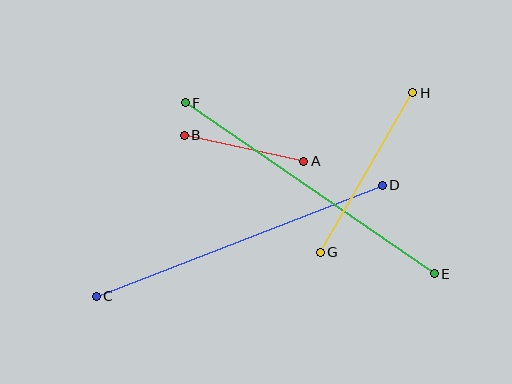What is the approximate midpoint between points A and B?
The midpoint is at approximately (244, 148) pixels.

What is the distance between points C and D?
The distance is approximately 307 pixels.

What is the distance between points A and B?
The distance is approximately 122 pixels.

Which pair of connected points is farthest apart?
Points C and D are farthest apart.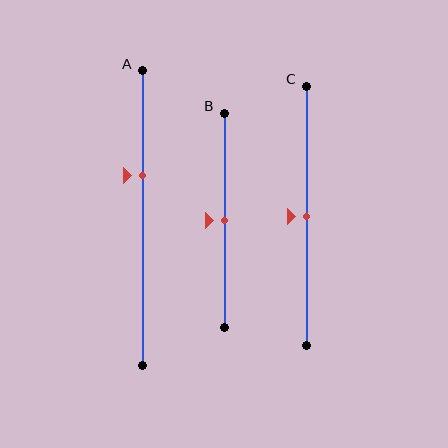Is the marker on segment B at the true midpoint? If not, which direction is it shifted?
Yes, the marker on segment B is at the true midpoint.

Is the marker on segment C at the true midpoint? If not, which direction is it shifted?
Yes, the marker on segment C is at the true midpoint.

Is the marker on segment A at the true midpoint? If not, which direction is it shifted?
No, the marker on segment A is shifted upward by about 14% of the segment length.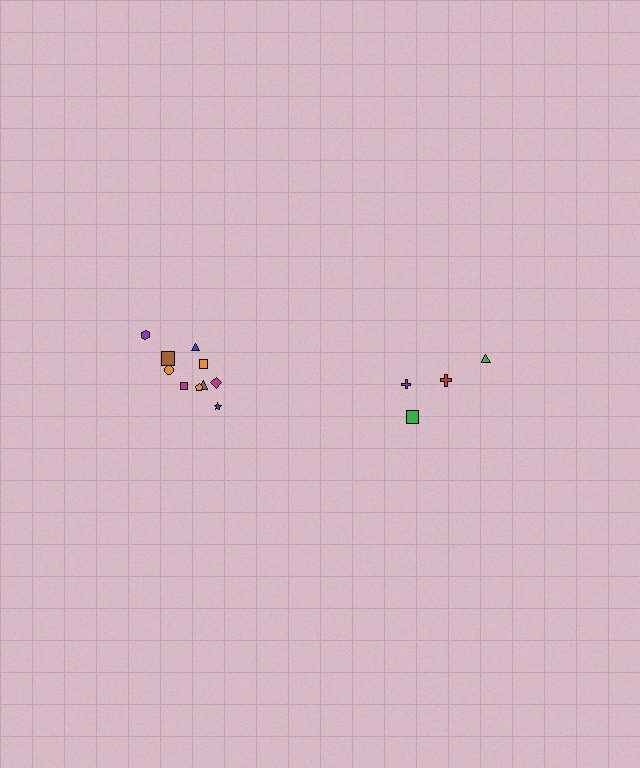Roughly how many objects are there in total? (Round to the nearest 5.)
Roughly 15 objects in total.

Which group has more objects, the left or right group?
The left group.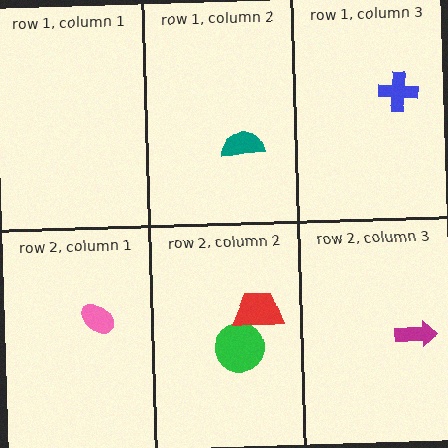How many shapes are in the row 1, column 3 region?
1.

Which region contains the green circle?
The row 2, column 2 region.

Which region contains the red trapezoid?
The row 2, column 2 region.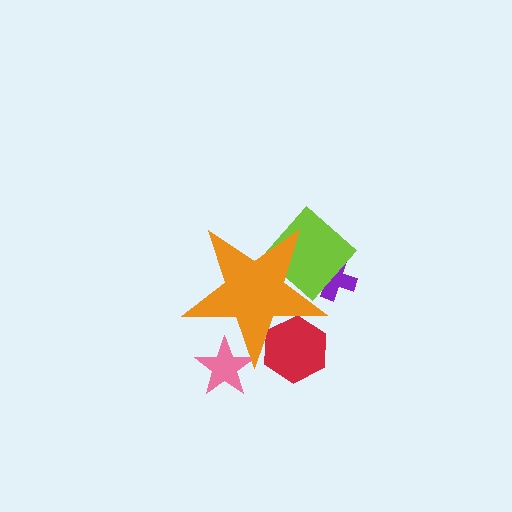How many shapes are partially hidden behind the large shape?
4 shapes are partially hidden.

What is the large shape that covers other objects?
An orange star.